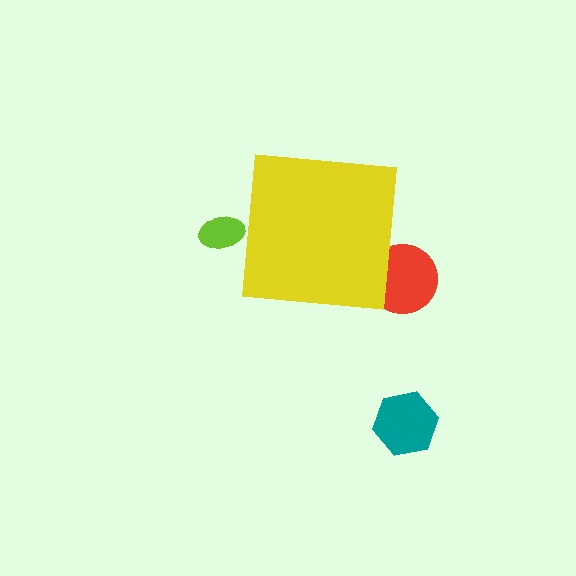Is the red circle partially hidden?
Yes, the red circle is partially hidden behind the yellow square.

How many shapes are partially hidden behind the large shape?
2 shapes are partially hidden.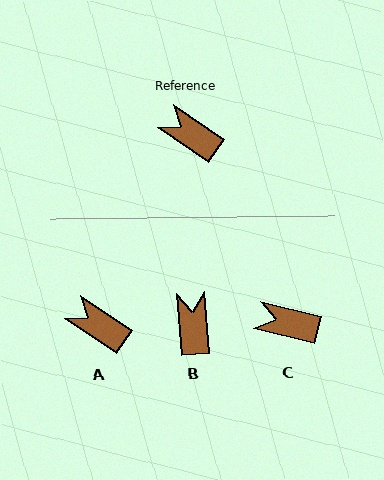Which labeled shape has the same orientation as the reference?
A.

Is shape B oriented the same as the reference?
No, it is off by about 52 degrees.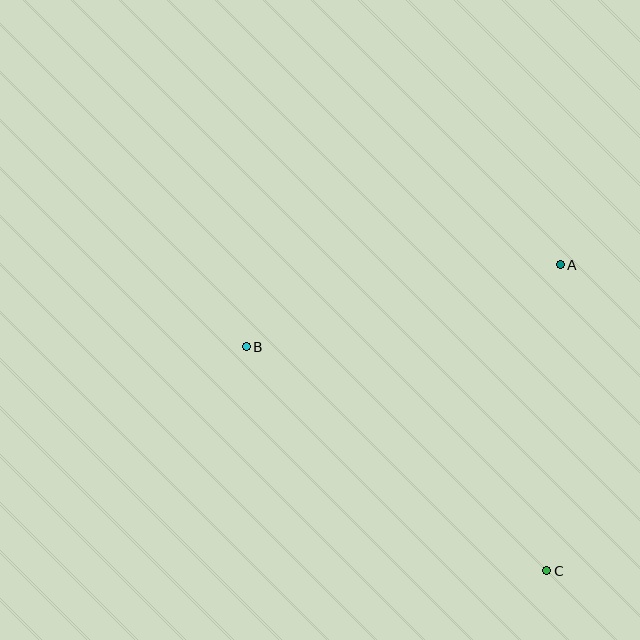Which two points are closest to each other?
Points A and C are closest to each other.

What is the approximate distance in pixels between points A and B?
The distance between A and B is approximately 325 pixels.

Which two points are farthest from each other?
Points B and C are farthest from each other.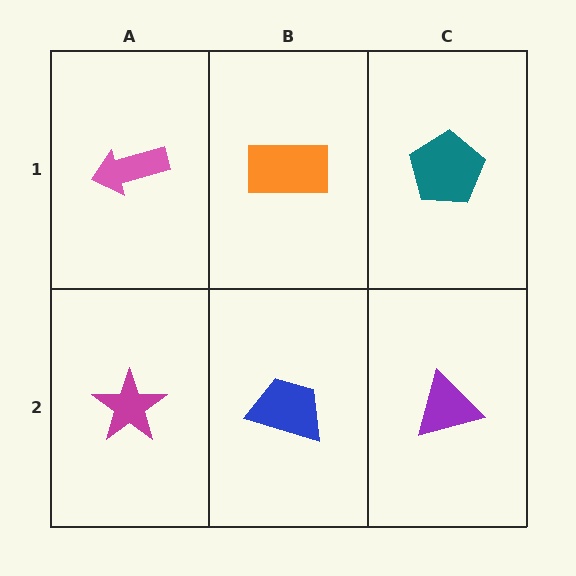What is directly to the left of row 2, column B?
A magenta star.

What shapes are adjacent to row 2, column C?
A teal pentagon (row 1, column C), a blue trapezoid (row 2, column B).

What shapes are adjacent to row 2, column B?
An orange rectangle (row 1, column B), a magenta star (row 2, column A), a purple triangle (row 2, column C).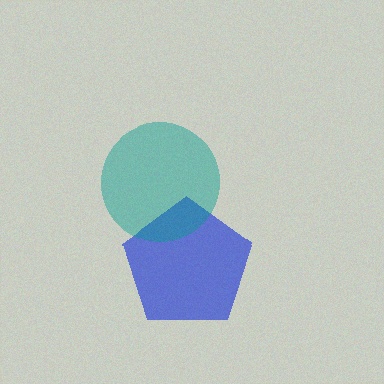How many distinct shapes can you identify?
There are 2 distinct shapes: a blue pentagon, a teal circle.